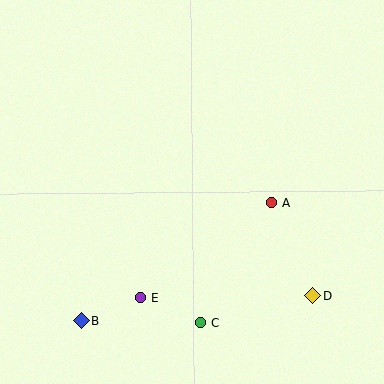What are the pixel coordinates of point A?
Point A is at (272, 203).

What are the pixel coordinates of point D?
Point D is at (313, 296).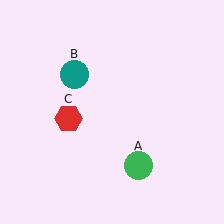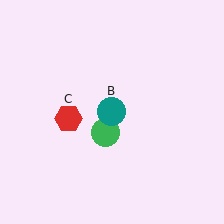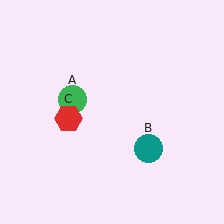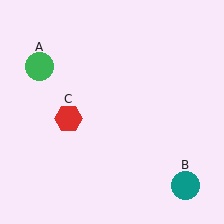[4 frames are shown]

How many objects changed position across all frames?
2 objects changed position: green circle (object A), teal circle (object B).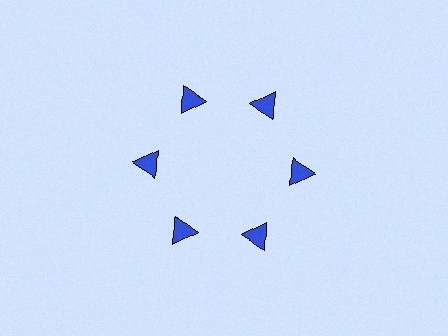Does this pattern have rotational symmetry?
Yes, this pattern has 6-fold rotational symmetry. It looks the same after rotating 60 degrees around the center.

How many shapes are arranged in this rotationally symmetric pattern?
There are 6 shapes, arranged in 6 groups of 1.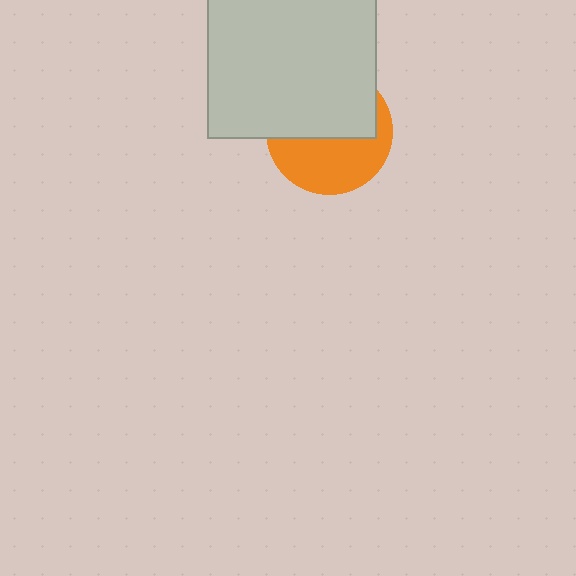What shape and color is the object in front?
The object in front is a light gray square.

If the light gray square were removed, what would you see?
You would see the complete orange circle.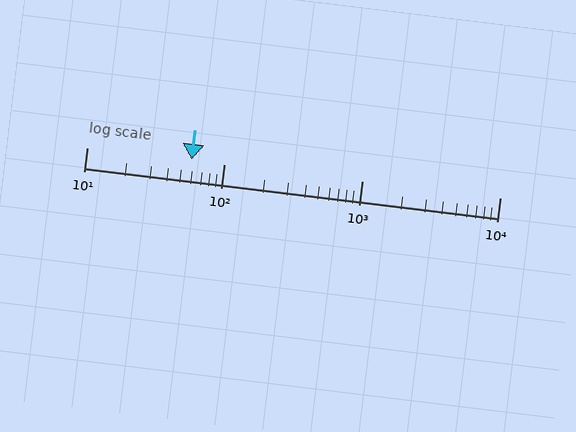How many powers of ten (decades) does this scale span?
The scale spans 3 decades, from 10 to 10000.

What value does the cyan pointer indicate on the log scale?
The pointer indicates approximately 58.